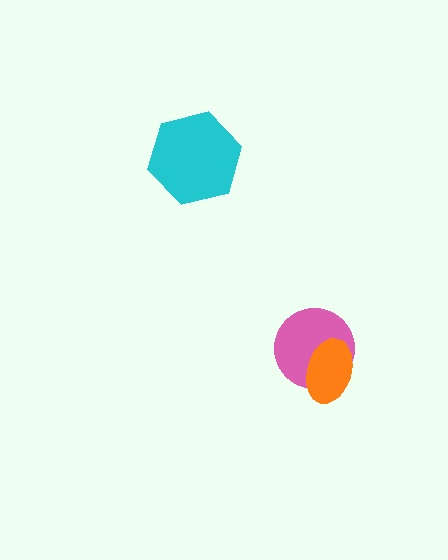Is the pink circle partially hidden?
Yes, it is partially covered by another shape.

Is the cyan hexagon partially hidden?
No, no other shape covers it.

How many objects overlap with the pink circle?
1 object overlaps with the pink circle.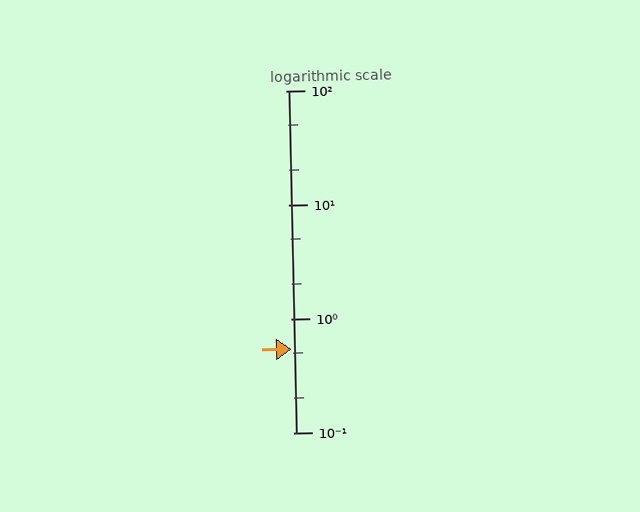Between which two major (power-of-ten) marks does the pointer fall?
The pointer is between 0.1 and 1.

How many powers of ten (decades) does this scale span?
The scale spans 3 decades, from 0.1 to 100.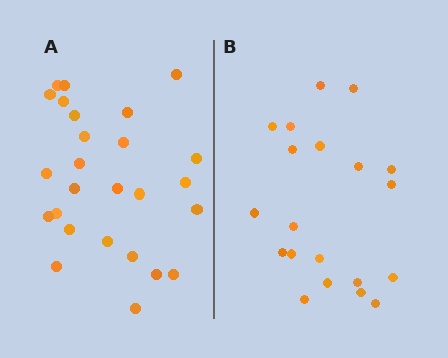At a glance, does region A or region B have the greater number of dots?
Region A (the left region) has more dots.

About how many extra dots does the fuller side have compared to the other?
Region A has about 6 more dots than region B.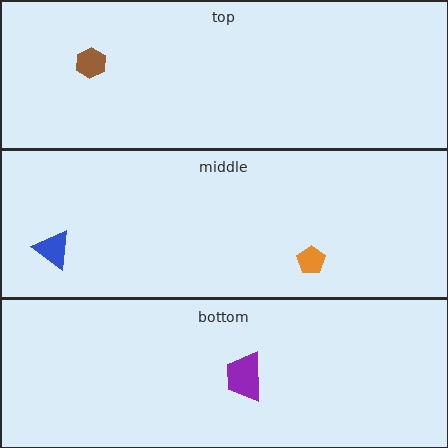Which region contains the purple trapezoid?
The bottom region.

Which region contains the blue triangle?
The middle region.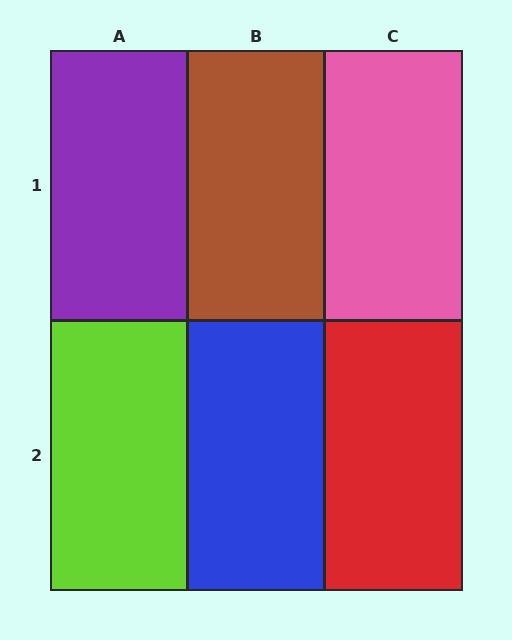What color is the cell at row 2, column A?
Lime.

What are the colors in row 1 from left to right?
Purple, brown, pink.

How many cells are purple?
1 cell is purple.